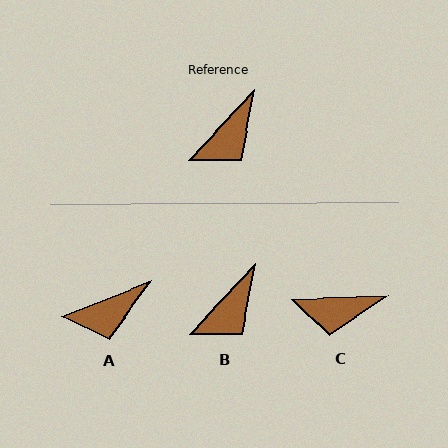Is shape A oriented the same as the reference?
No, it is off by about 25 degrees.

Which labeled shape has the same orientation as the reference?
B.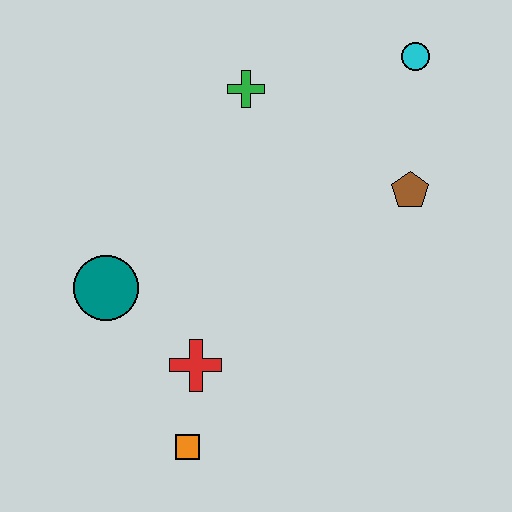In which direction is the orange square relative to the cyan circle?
The orange square is below the cyan circle.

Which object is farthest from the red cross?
The cyan circle is farthest from the red cross.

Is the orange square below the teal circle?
Yes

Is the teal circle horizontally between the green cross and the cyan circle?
No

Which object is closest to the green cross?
The cyan circle is closest to the green cross.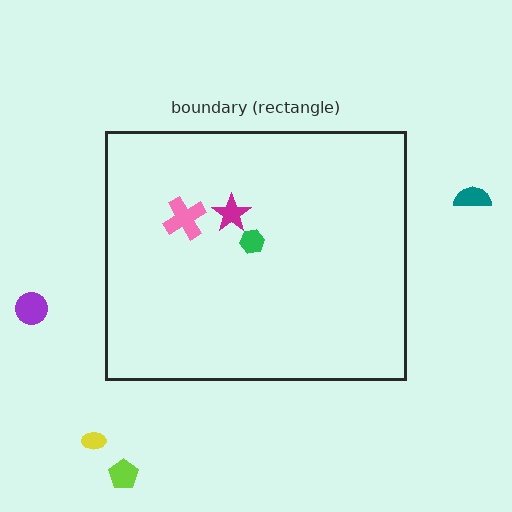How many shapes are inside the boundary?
3 inside, 4 outside.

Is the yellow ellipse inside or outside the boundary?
Outside.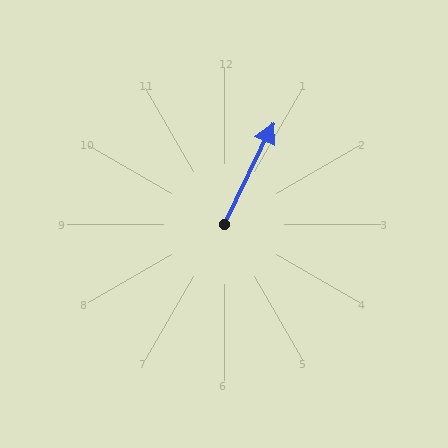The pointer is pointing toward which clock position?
Roughly 1 o'clock.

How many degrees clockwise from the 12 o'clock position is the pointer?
Approximately 26 degrees.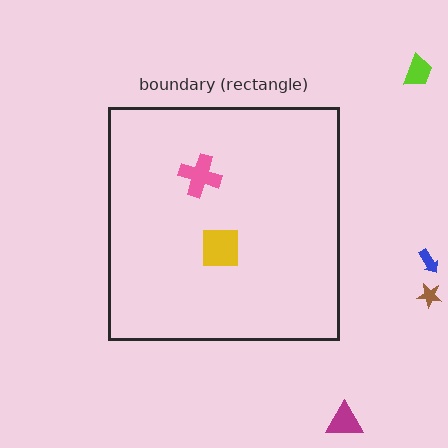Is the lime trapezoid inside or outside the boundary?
Outside.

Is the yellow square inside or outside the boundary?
Inside.